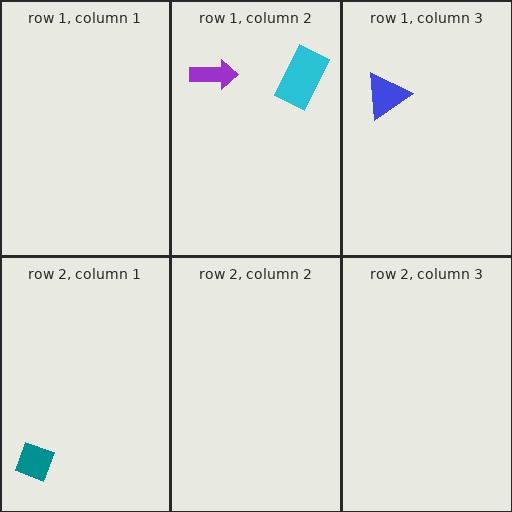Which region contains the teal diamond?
The row 2, column 1 region.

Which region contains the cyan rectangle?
The row 1, column 2 region.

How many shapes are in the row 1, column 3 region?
1.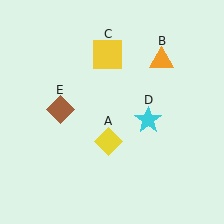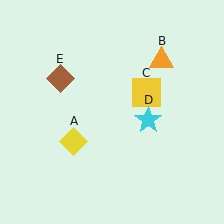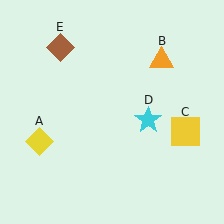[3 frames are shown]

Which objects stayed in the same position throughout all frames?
Orange triangle (object B) and cyan star (object D) remained stationary.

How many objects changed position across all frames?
3 objects changed position: yellow diamond (object A), yellow square (object C), brown diamond (object E).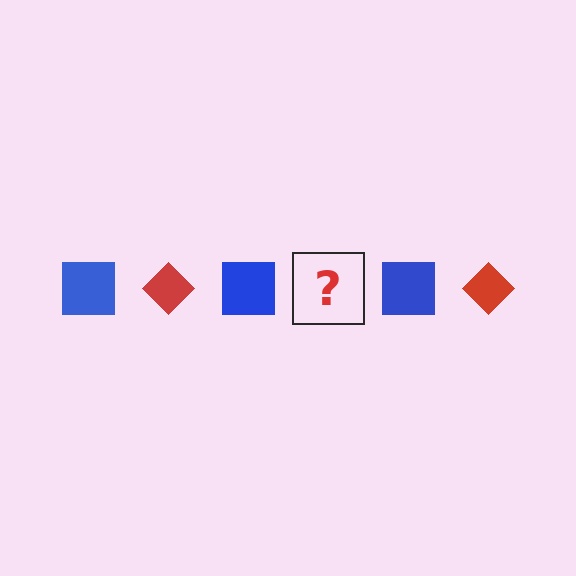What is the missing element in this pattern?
The missing element is a red diamond.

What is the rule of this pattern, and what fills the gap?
The rule is that the pattern alternates between blue square and red diamond. The gap should be filled with a red diamond.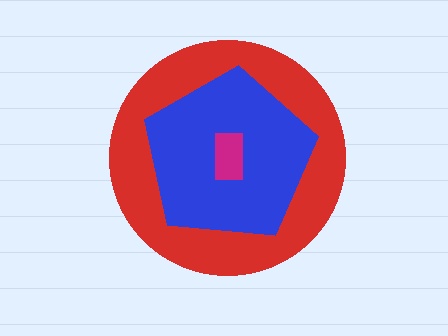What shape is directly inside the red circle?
The blue pentagon.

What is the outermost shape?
The red circle.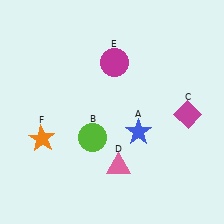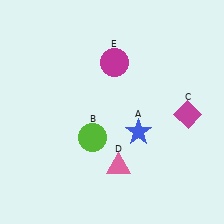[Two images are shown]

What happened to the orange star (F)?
The orange star (F) was removed in Image 2. It was in the bottom-left area of Image 1.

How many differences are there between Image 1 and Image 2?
There is 1 difference between the two images.